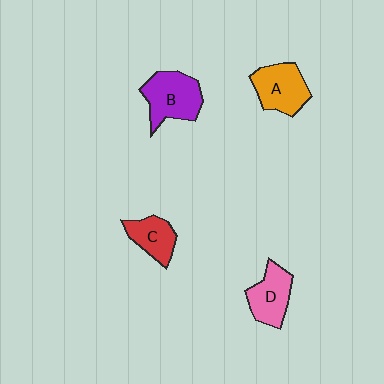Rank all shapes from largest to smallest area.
From largest to smallest: B (purple), A (orange), D (pink), C (red).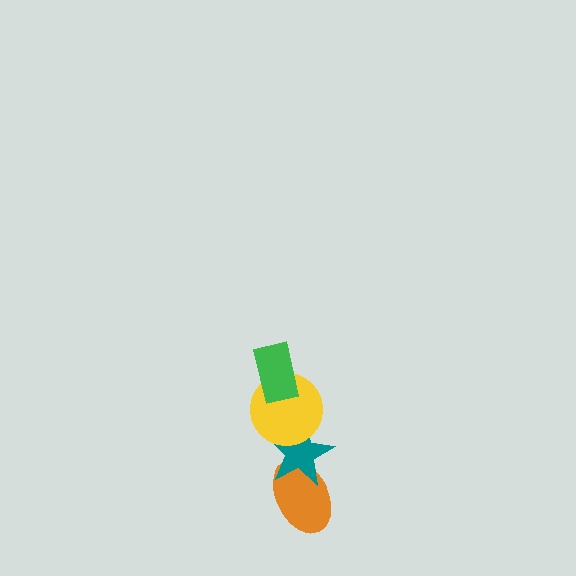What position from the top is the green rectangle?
The green rectangle is 1st from the top.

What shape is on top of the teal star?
The yellow circle is on top of the teal star.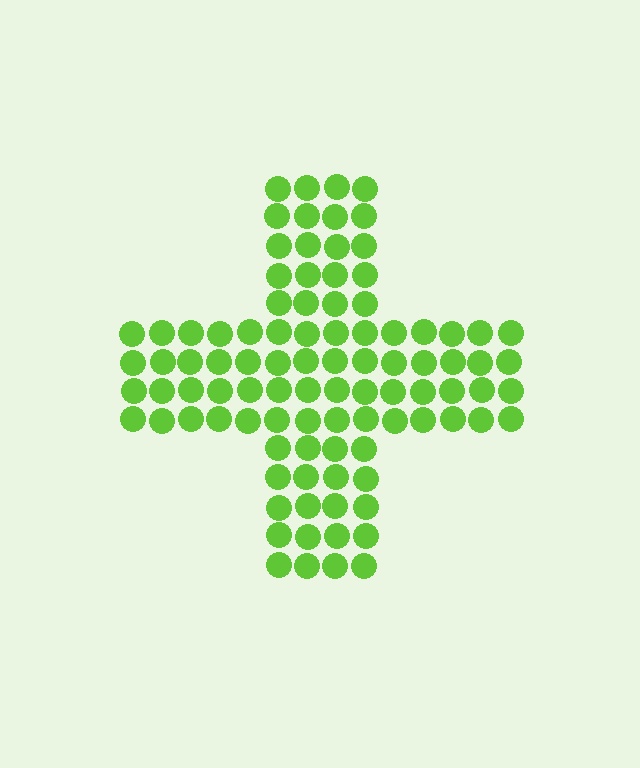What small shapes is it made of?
It is made of small circles.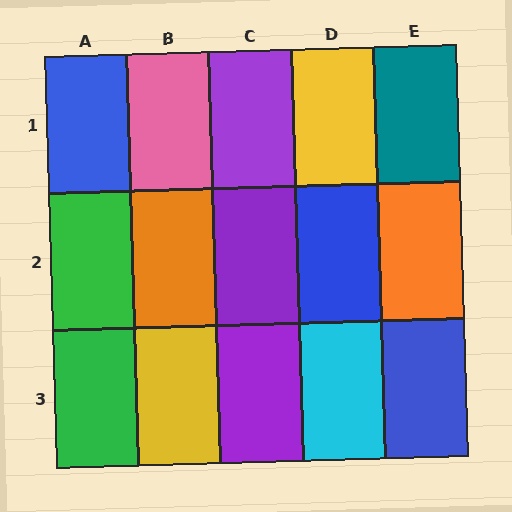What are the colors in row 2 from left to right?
Green, orange, purple, blue, orange.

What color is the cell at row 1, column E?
Teal.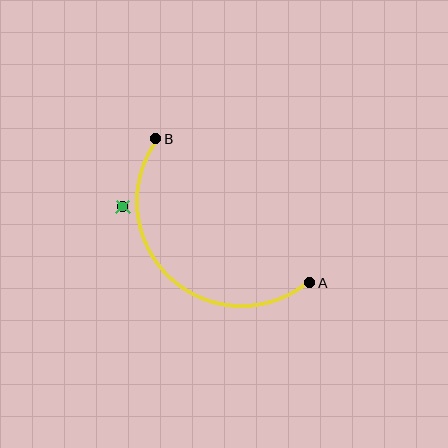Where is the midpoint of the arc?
The arc midpoint is the point on the curve farthest from the straight line joining A and B. It sits below and to the left of that line.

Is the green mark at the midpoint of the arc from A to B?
No — the green mark does not lie on the arc at all. It sits slightly outside the curve.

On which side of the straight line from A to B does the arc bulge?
The arc bulges below and to the left of the straight line connecting A and B.